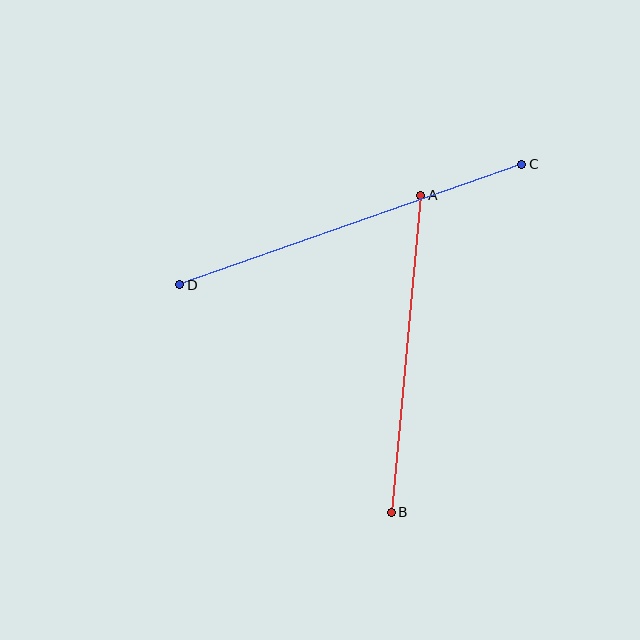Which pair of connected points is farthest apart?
Points C and D are farthest apart.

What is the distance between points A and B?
The distance is approximately 318 pixels.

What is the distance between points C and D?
The distance is approximately 363 pixels.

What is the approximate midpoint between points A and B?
The midpoint is at approximately (406, 354) pixels.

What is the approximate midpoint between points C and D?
The midpoint is at approximately (351, 224) pixels.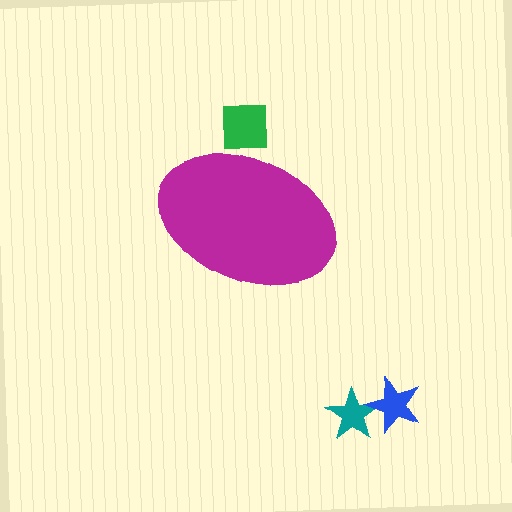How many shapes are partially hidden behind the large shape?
1 shape is partially hidden.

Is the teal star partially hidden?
No, the teal star is fully visible.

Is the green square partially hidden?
Yes, the green square is partially hidden behind the magenta ellipse.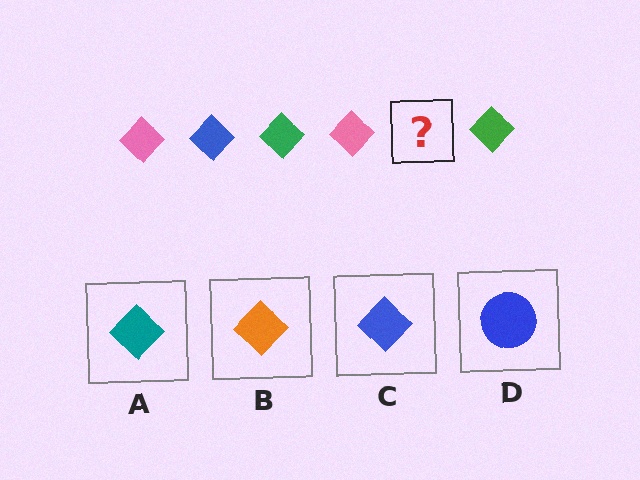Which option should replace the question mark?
Option C.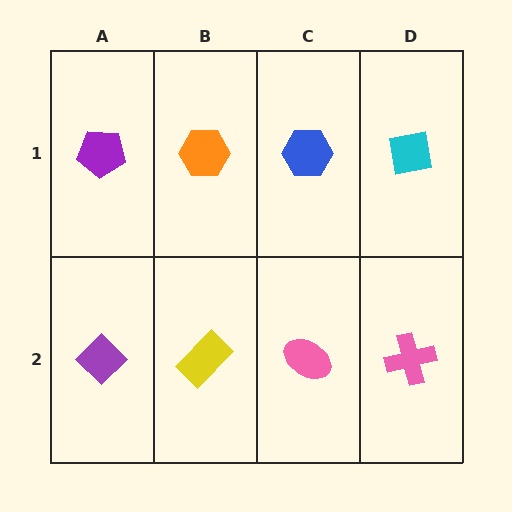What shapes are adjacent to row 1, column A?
A purple diamond (row 2, column A), an orange hexagon (row 1, column B).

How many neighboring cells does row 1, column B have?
3.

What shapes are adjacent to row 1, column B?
A yellow rectangle (row 2, column B), a purple pentagon (row 1, column A), a blue hexagon (row 1, column C).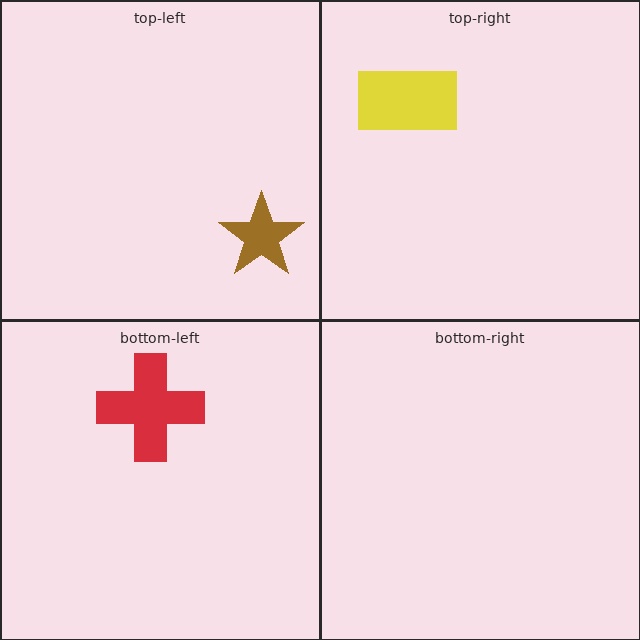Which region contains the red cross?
The bottom-left region.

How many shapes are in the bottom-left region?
1.